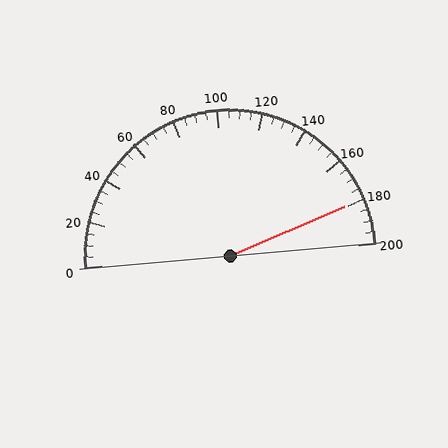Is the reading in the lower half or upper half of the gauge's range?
The reading is in the upper half of the range (0 to 200).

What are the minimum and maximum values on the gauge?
The gauge ranges from 0 to 200.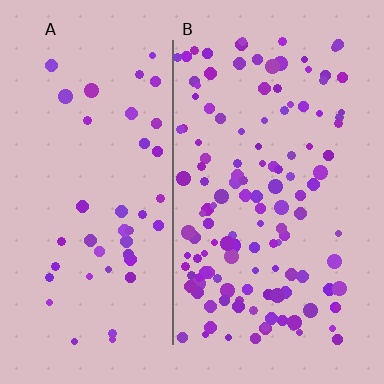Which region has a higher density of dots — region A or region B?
B (the right).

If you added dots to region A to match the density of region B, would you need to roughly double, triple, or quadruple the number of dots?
Approximately triple.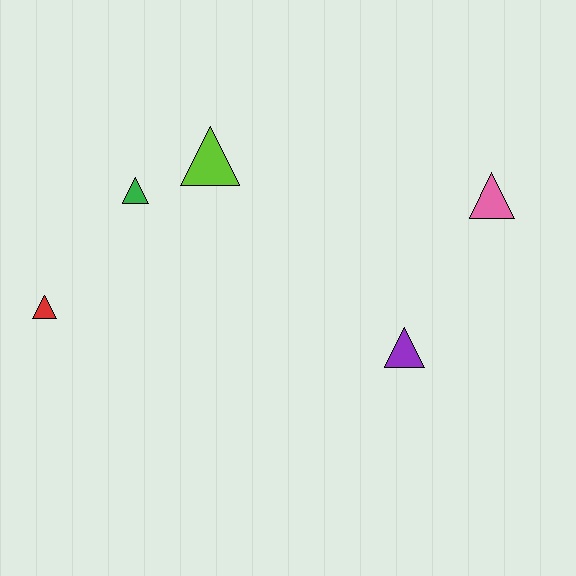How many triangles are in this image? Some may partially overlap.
There are 5 triangles.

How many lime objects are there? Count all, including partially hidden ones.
There is 1 lime object.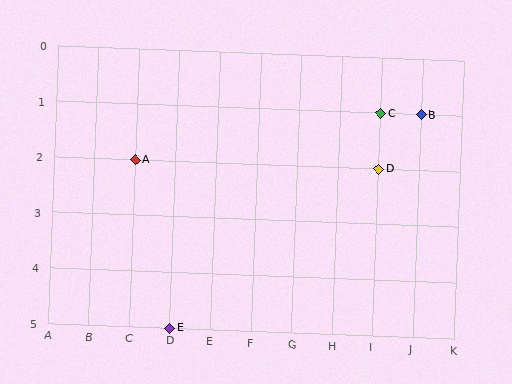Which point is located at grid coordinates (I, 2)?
Point D is at (I, 2).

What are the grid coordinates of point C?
Point C is at grid coordinates (I, 1).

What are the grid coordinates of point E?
Point E is at grid coordinates (D, 5).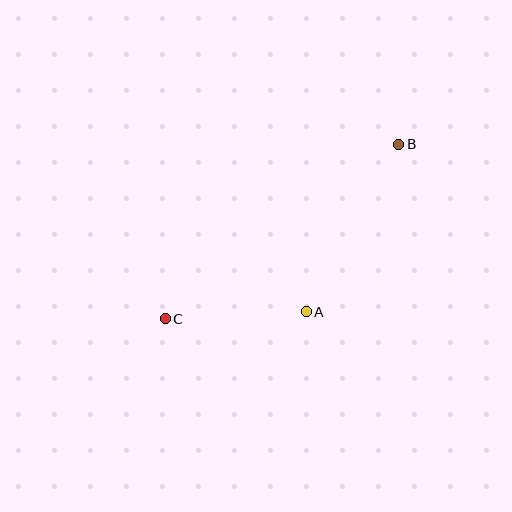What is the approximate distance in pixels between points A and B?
The distance between A and B is approximately 191 pixels.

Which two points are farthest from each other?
Points B and C are farthest from each other.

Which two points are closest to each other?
Points A and C are closest to each other.